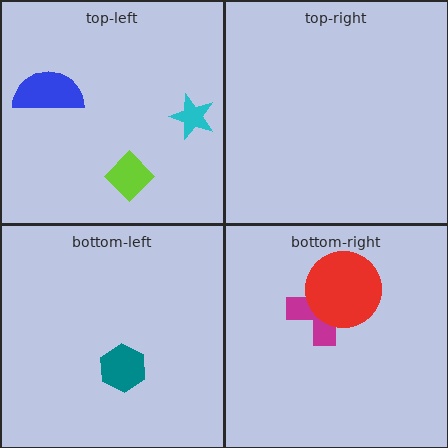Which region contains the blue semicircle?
The top-left region.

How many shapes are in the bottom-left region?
1.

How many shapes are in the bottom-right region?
2.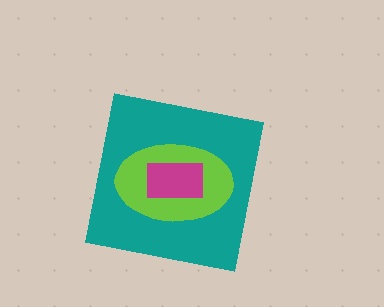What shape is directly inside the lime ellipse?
The magenta rectangle.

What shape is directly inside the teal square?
The lime ellipse.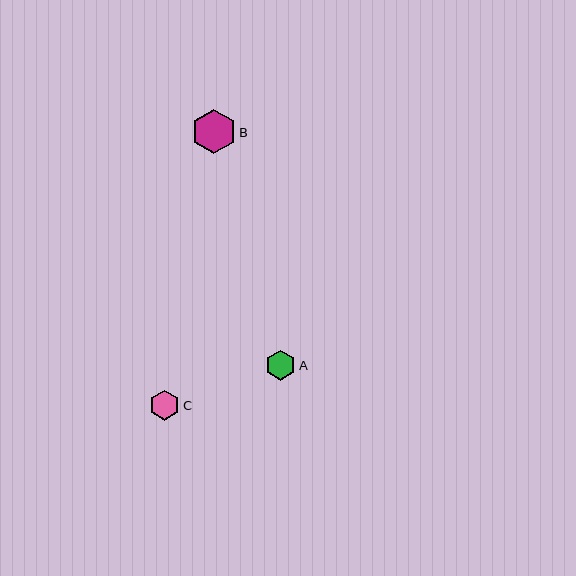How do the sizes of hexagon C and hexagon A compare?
Hexagon C and hexagon A are approximately the same size.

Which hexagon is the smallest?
Hexagon A is the smallest with a size of approximately 30 pixels.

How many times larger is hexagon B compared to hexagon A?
Hexagon B is approximately 1.5 times the size of hexagon A.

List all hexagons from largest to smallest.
From largest to smallest: B, C, A.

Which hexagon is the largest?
Hexagon B is the largest with a size of approximately 45 pixels.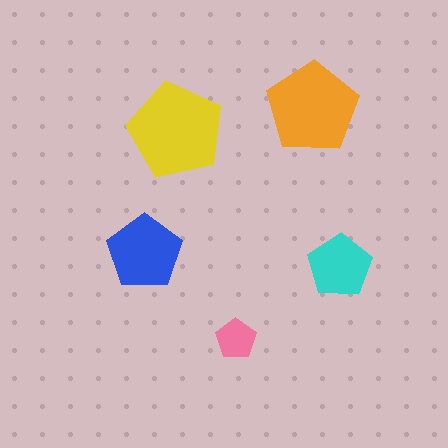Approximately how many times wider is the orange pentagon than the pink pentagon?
About 2.5 times wider.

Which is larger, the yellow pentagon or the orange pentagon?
The yellow one.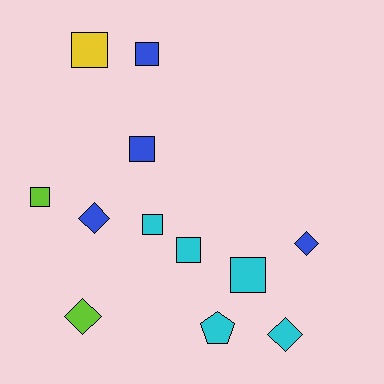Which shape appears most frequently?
Square, with 7 objects.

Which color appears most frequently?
Cyan, with 5 objects.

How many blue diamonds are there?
There are 2 blue diamonds.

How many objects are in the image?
There are 12 objects.